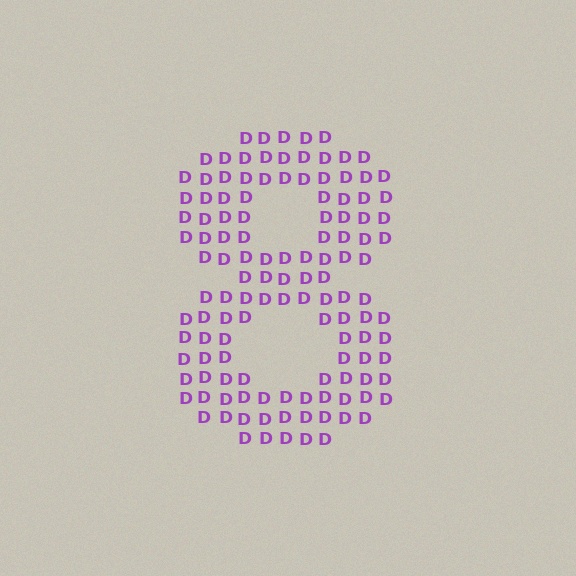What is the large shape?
The large shape is the digit 8.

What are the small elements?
The small elements are letter D's.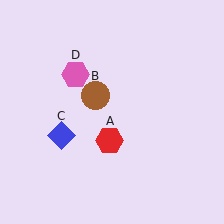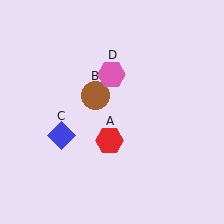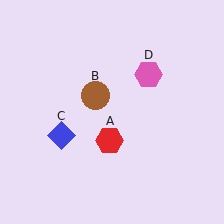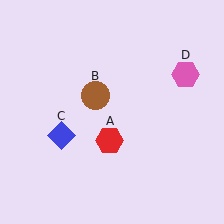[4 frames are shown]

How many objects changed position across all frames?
1 object changed position: pink hexagon (object D).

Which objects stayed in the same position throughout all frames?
Red hexagon (object A) and brown circle (object B) and blue diamond (object C) remained stationary.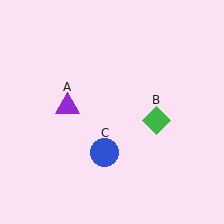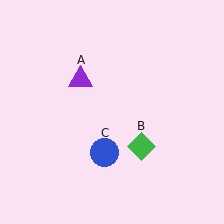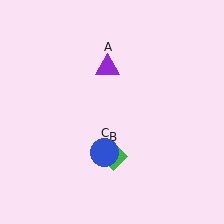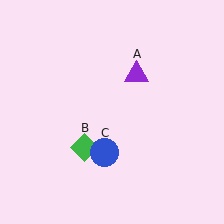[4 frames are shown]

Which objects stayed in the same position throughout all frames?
Blue circle (object C) remained stationary.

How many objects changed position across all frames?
2 objects changed position: purple triangle (object A), green diamond (object B).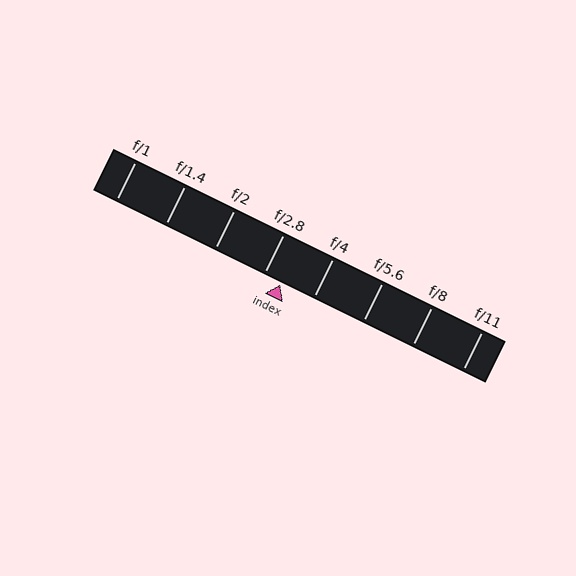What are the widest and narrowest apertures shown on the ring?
The widest aperture shown is f/1 and the narrowest is f/11.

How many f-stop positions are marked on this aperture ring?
There are 8 f-stop positions marked.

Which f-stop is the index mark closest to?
The index mark is closest to f/2.8.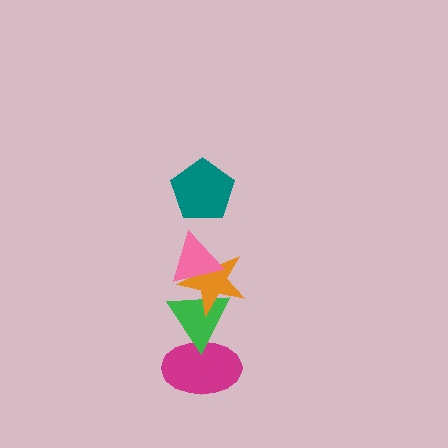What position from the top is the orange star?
The orange star is 3rd from the top.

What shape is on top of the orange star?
The pink triangle is on top of the orange star.